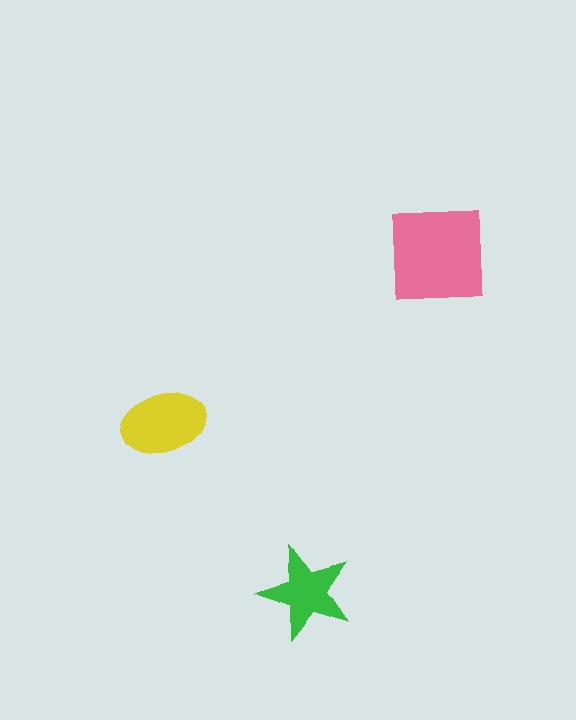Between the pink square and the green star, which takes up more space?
The pink square.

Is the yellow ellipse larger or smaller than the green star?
Larger.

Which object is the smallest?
The green star.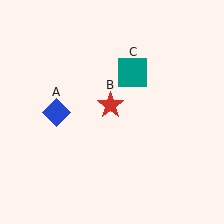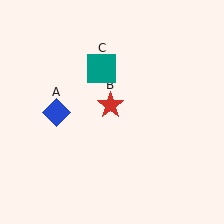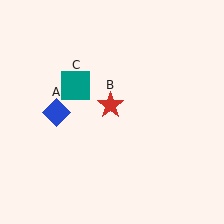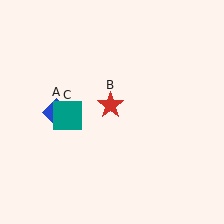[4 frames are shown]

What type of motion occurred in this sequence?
The teal square (object C) rotated counterclockwise around the center of the scene.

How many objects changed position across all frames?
1 object changed position: teal square (object C).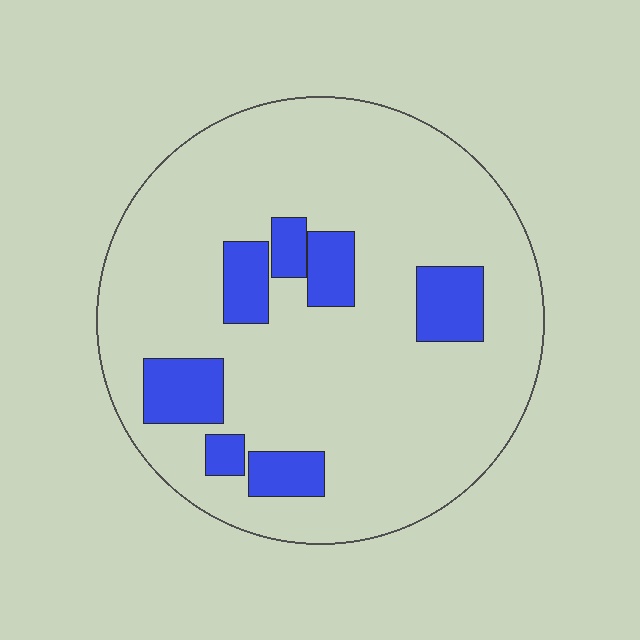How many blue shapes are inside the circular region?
7.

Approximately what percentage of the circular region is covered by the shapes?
Approximately 15%.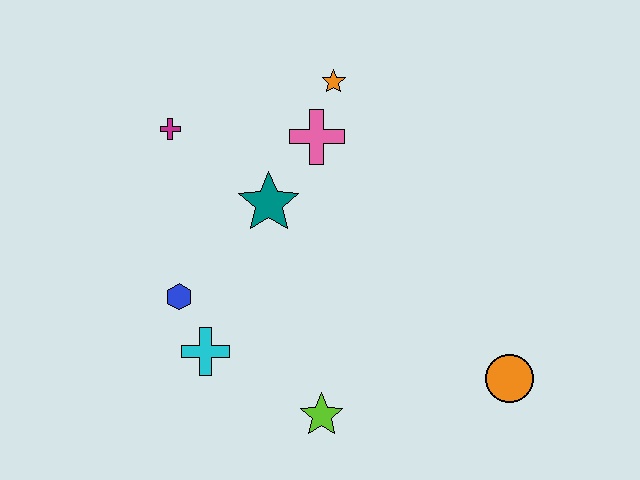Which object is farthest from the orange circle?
The magenta cross is farthest from the orange circle.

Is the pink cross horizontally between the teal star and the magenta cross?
No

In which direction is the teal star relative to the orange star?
The teal star is below the orange star.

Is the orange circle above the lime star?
Yes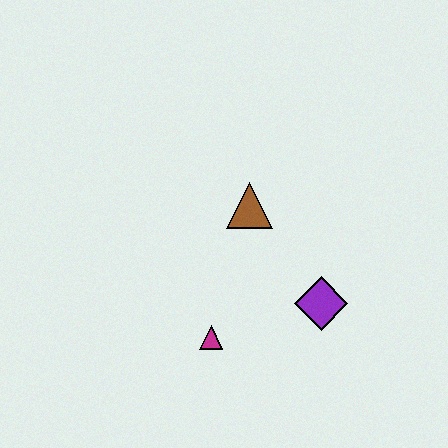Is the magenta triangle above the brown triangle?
No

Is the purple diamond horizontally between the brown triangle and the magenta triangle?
No